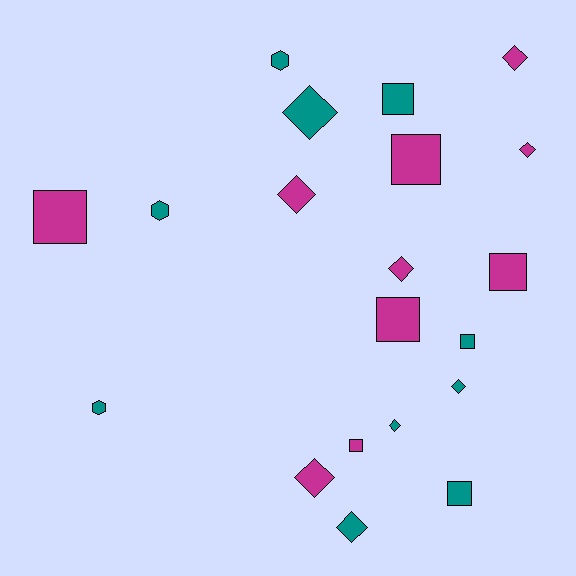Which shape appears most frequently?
Diamond, with 9 objects.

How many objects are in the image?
There are 20 objects.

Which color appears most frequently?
Magenta, with 10 objects.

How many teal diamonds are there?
There are 4 teal diamonds.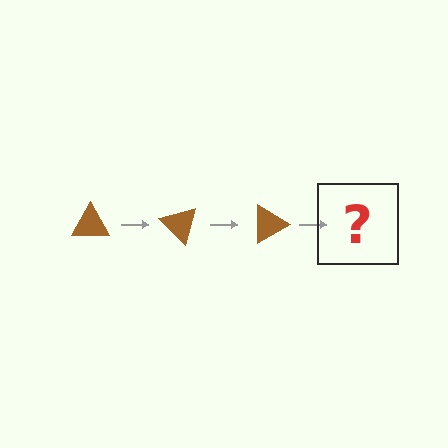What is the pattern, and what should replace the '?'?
The pattern is that the triangle rotates 45 degrees each step. The '?' should be a brown triangle rotated 135 degrees.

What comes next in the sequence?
The next element should be a brown triangle rotated 135 degrees.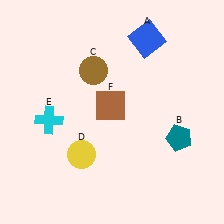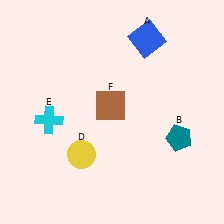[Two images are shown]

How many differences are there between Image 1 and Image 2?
There is 1 difference between the two images.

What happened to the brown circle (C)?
The brown circle (C) was removed in Image 2. It was in the top-left area of Image 1.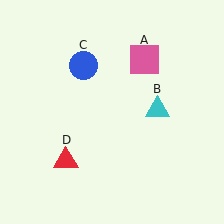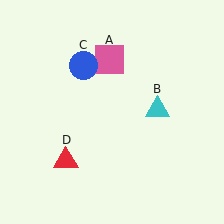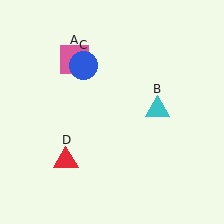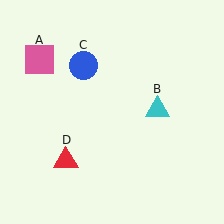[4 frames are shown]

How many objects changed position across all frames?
1 object changed position: pink square (object A).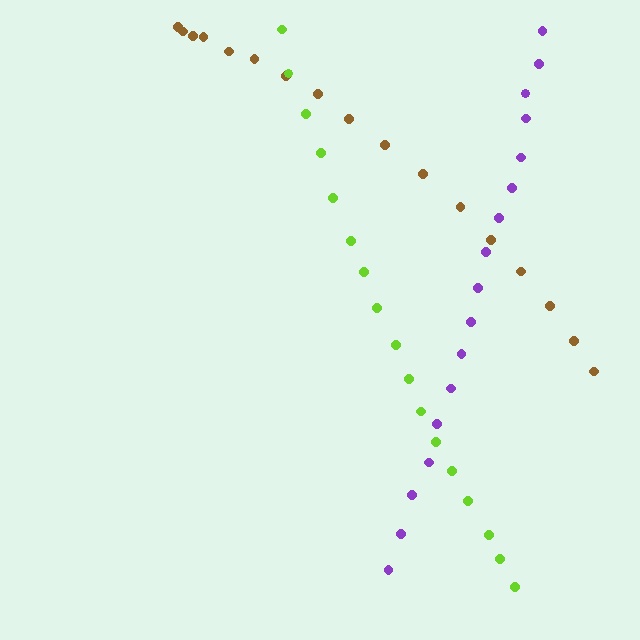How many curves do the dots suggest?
There are 3 distinct paths.